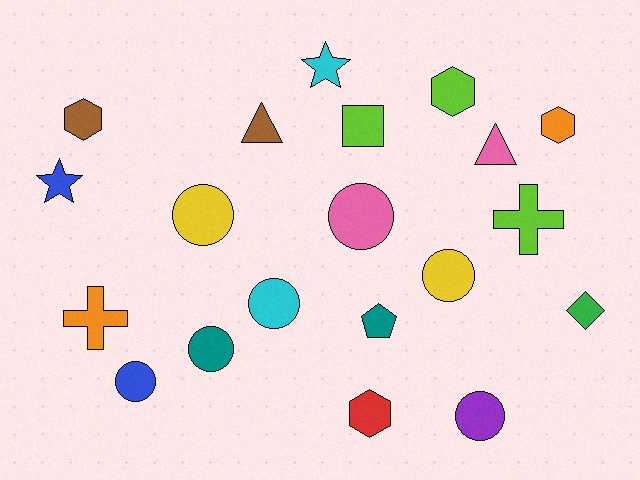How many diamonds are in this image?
There is 1 diamond.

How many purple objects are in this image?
There is 1 purple object.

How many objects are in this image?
There are 20 objects.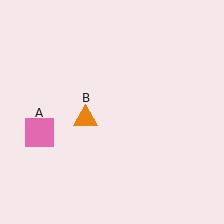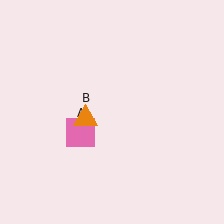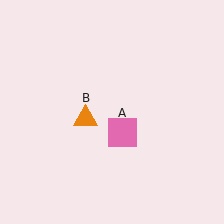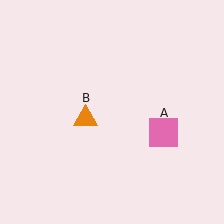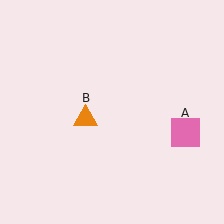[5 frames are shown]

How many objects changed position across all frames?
1 object changed position: pink square (object A).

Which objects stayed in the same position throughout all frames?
Orange triangle (object B) remained stationary.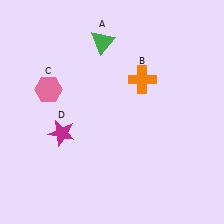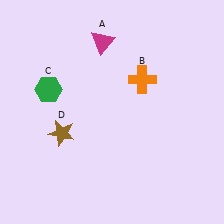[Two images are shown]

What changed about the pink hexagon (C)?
In Image 1, C is pink. In Image 2, it changed to green.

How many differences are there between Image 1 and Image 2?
There are 3 differences between the two images.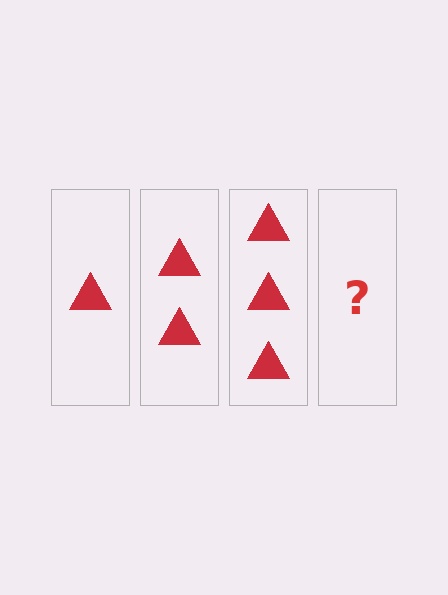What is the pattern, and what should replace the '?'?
The pattern is that each step adds one more triangle. The '?' should be 4 triangles.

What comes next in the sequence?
The next element should be 4 triangles.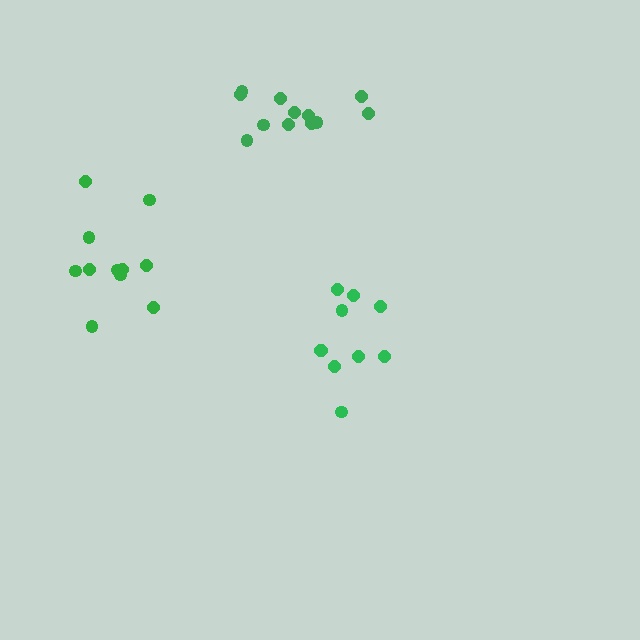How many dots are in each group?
Group 1: 12 dots, Group 2: 11 dots, Group 3: 10 dots (33 total).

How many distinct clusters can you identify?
There are 3 distinct clusters.